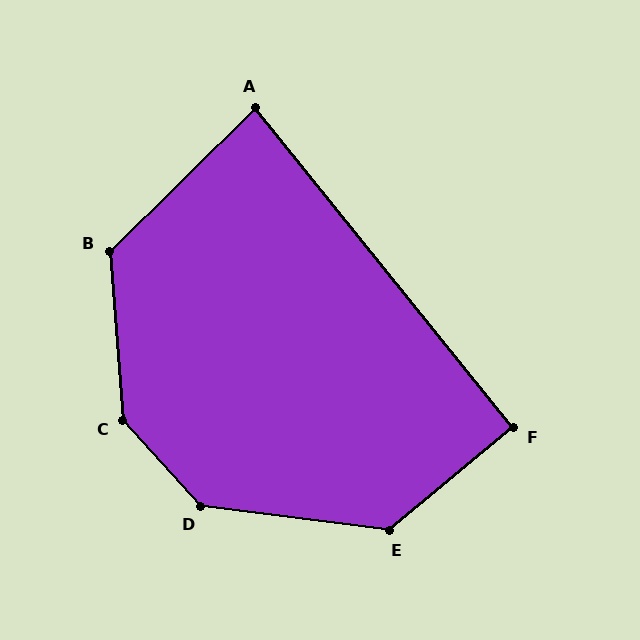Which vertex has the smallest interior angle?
A, at approximately 85 degrees.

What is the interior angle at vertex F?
Approximately 91 degrees (approximately right).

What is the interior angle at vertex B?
Approximately 130 degrees (obtuse).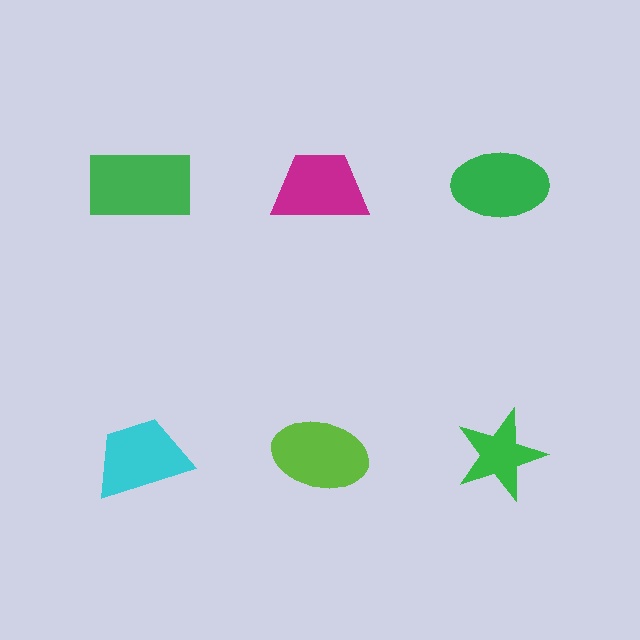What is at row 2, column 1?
A cyan trapezoid.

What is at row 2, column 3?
A green star.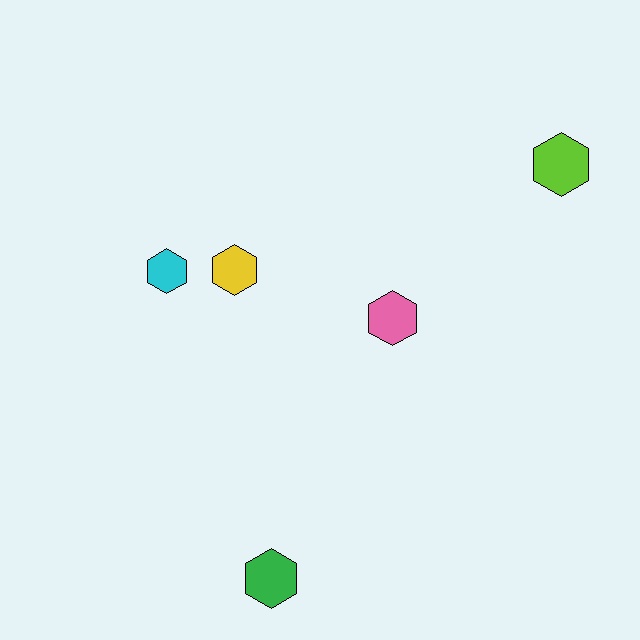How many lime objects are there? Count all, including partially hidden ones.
There is 1 lime object.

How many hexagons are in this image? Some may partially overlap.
There are 5 hexagons.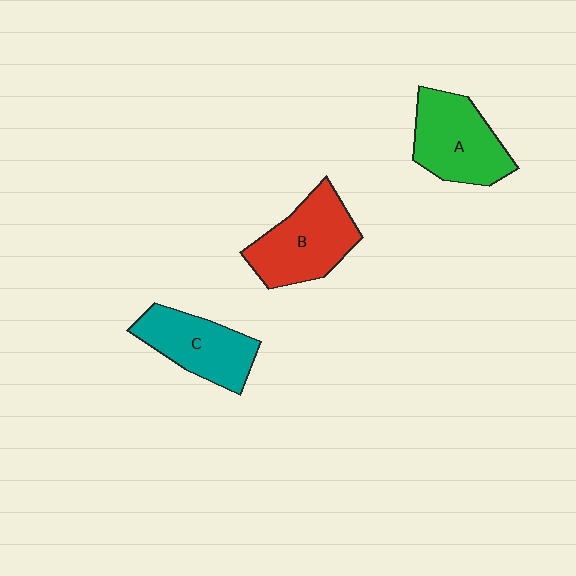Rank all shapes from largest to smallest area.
From largest to smallest: B (red), A (green), C (teal).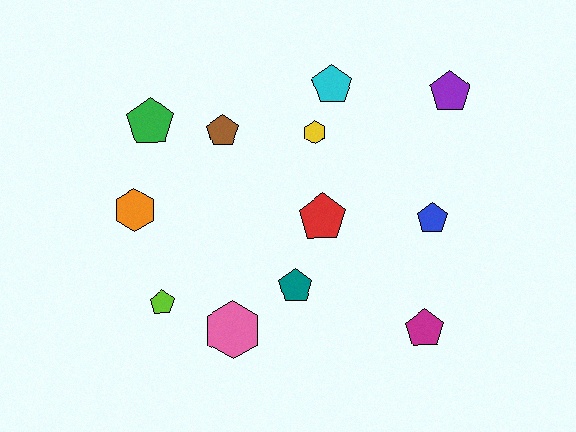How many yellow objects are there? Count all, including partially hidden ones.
There is 1 yellow object.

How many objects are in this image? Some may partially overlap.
There are 12 objects.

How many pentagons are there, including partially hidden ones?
There are 9 pentagons.